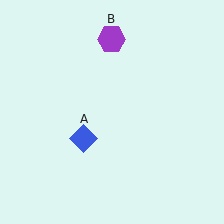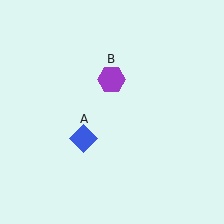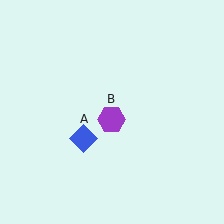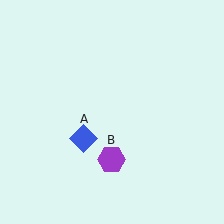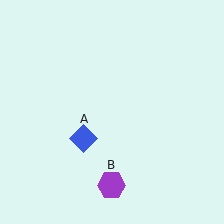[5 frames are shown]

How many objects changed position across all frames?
1 object changed position: purple hexagon (object B).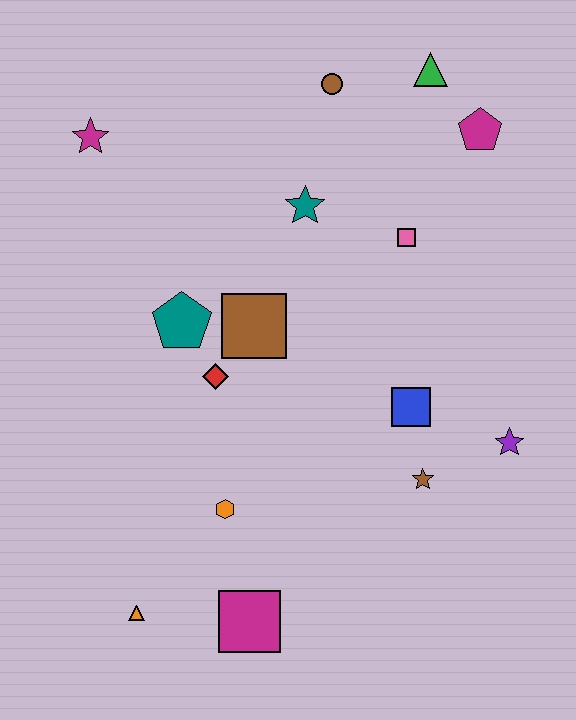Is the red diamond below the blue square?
No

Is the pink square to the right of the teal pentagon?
Yes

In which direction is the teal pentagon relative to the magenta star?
The teal pentagon is below the magenta star.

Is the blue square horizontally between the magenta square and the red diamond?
No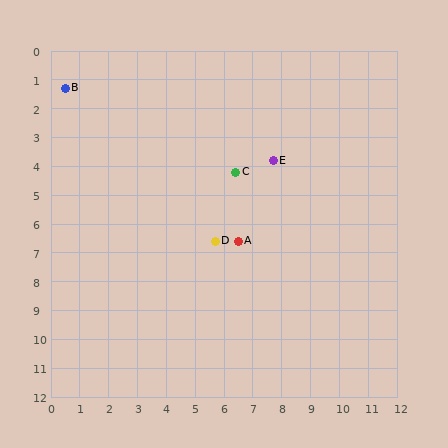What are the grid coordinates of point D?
Point D is at approximately (5.7, 6.6).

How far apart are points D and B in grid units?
Points D and B are about 7.4 grid units apart.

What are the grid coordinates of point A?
Point A is at approximately (6.5, 6.6).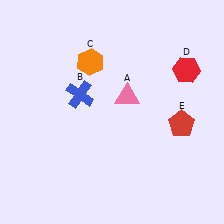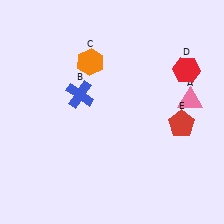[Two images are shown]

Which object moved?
The pink triangle (A) moved right.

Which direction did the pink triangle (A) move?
The pink triangle (A) moved right.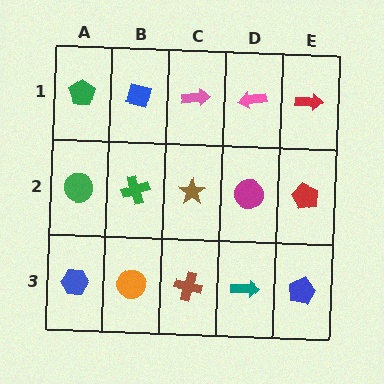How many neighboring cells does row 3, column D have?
3.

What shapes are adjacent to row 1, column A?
A green circle (row 2, column A), a blue square (row 1, column B).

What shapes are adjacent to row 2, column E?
A red arrow (row 1, column E), a blue pentagon (row 3, column E), a magenta circle (row 2, column D).